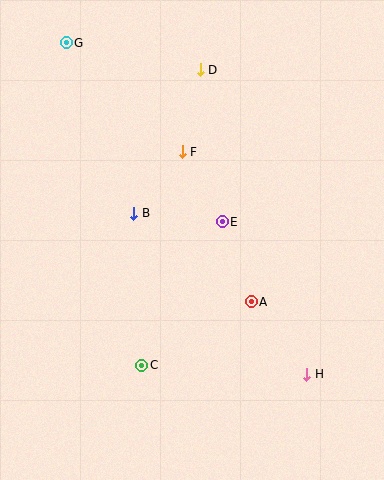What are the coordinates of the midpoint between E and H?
The midpoint between E and H is at (264, 298).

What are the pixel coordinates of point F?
Point F is at (182, 152).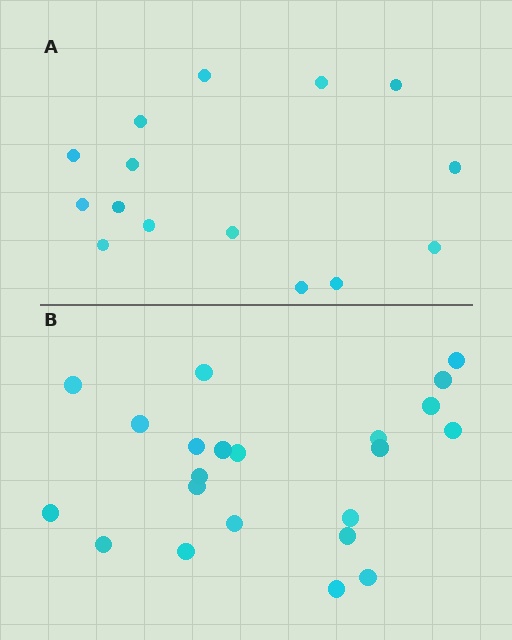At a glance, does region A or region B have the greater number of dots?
Region B (the bottom region) has more dots.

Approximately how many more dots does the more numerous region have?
Region B has roughly 8 or so more dots than region A.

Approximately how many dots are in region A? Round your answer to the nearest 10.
About 20 dots. (The exact count is 15, which rounds to 20.)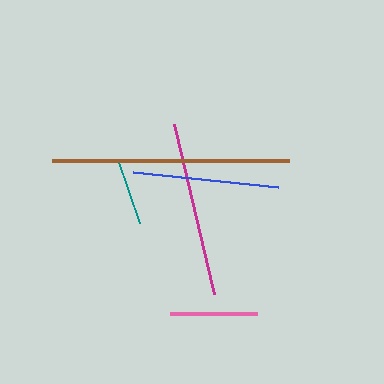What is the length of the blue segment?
The blue segment is approximately 146 pixels long.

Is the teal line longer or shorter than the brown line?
The brown line is longer than the teal line.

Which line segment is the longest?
The brown line is the longest at approximately 237 pixels.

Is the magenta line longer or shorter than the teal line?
The magenta line is longer than the teal line.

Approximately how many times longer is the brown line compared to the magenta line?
The brown line is approximately 1.4 times the length of the magenta line.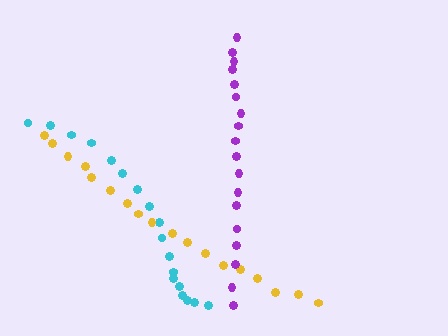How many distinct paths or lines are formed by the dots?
There are 3 distinct paths.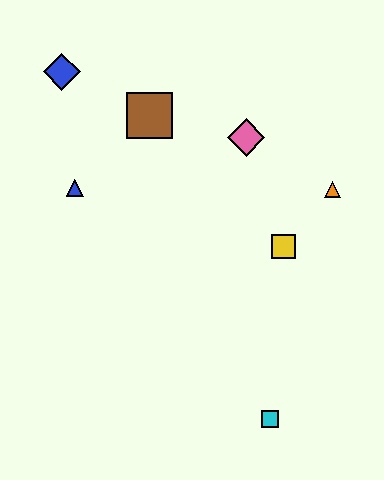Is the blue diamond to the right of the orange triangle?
No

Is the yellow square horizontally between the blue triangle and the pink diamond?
No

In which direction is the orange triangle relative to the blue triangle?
The orange triangle is to the right of the blue triangle.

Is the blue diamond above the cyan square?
Yes